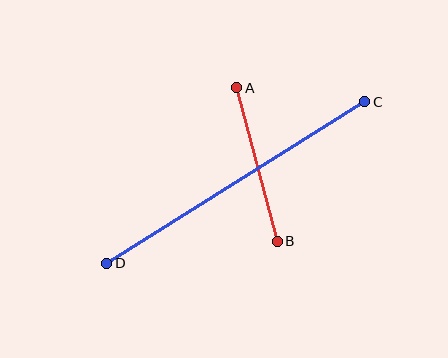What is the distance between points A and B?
The distance is approximately 159 pixels.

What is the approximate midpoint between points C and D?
The midpoint is at approximately (236, 183) pixels.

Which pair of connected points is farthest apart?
Points C and D are farthest apart.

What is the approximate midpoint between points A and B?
The midpoint is at approximately (257, 164) pixels.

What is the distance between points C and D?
The distance is approximately 305 pixels.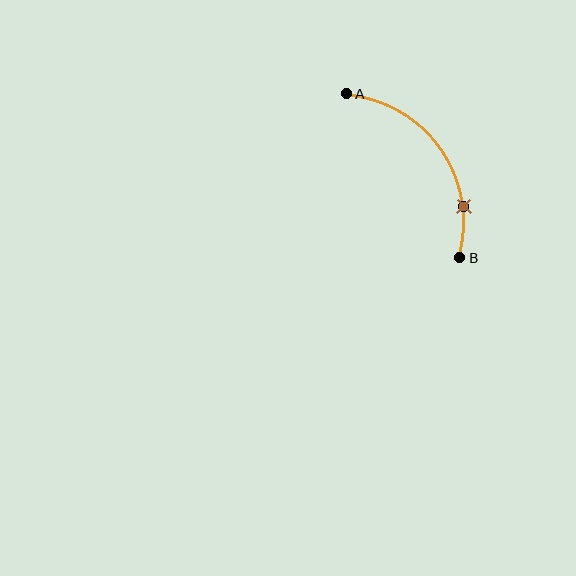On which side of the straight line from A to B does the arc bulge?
The arc bulges above and to the right of the straight line connecting A and B.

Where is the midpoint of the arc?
The arc midpoint is the point on the curve farthest from the straight line joining A and B. It sits above and to the right of that line.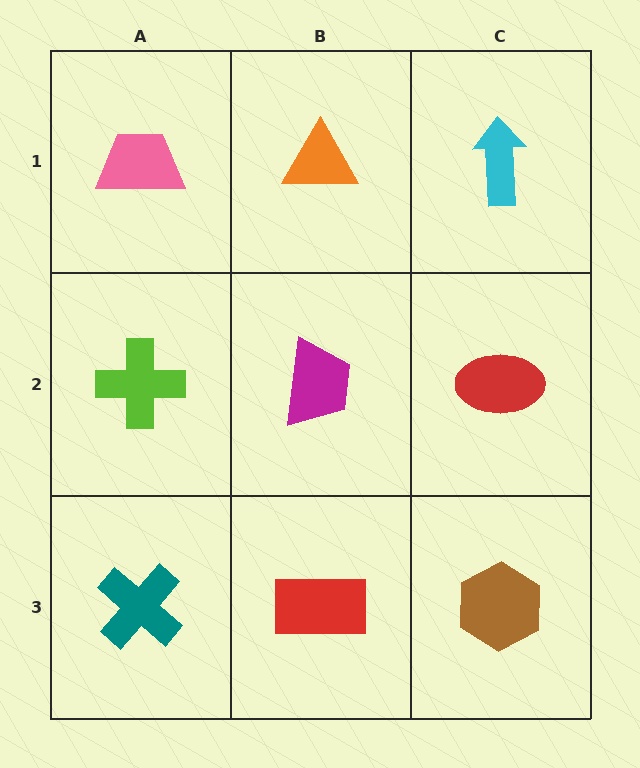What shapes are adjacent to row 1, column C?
A red ellipse (row 2, column C), an orange triangle (row 1, column B).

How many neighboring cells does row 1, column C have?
2.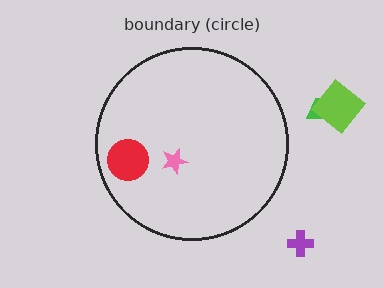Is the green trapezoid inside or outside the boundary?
Outside.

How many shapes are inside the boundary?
2 inside, 3 outside.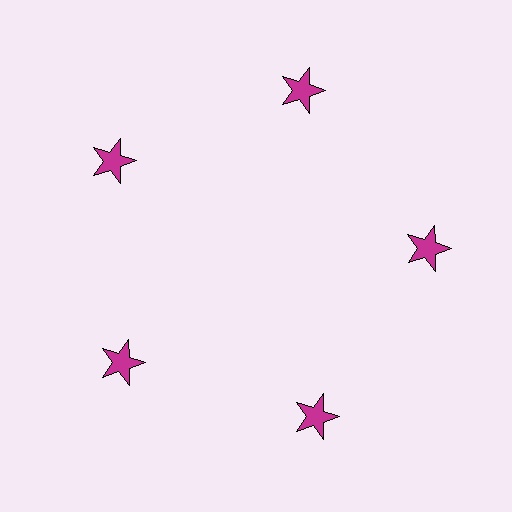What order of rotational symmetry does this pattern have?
This pattern has 5-fold rotational symmetry.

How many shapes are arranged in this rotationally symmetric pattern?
There are 5 shapes, arranged in 5 groups of 1.